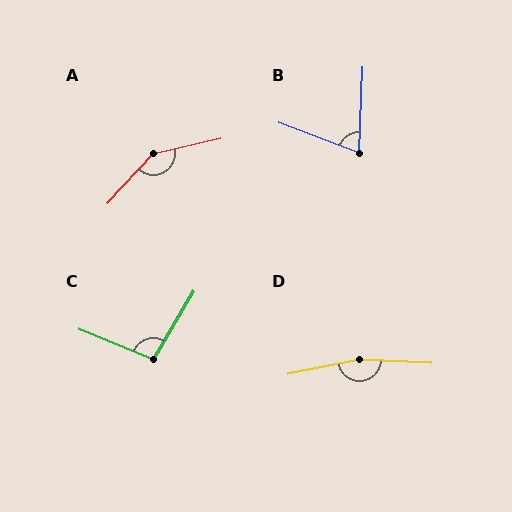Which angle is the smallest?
B, at approximately 71 degrees.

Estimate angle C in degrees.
Approximately 98 degrees.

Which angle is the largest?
D, at approximately 165 degrees.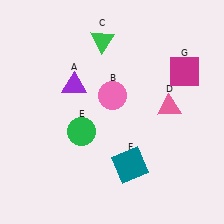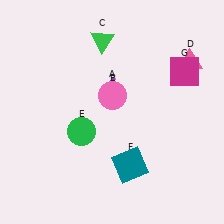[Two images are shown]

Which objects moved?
The objects that moved are: the purple triangle (A), the pink triangle (D).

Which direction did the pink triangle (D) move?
The pink triangle (D) moved up.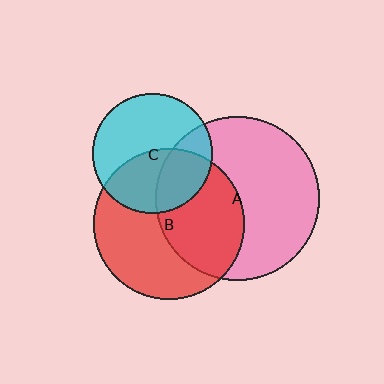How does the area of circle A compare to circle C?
Approximately 1.9 times.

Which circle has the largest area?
Circle A (pink).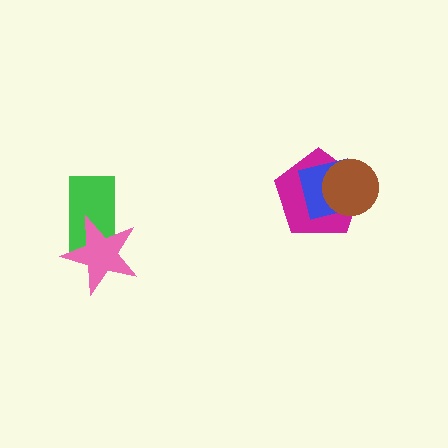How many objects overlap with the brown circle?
2 objects overlap with the brown circle.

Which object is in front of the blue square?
The brown circle is in front of the blue square.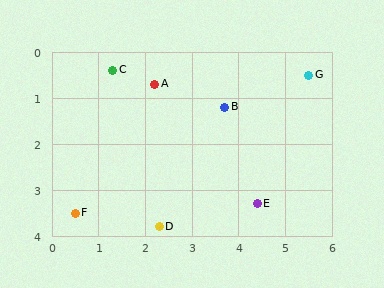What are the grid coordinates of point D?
Point D is at approximately (2.3, 3.8).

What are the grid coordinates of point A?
Point A is at approximately (2.2, 0.7).